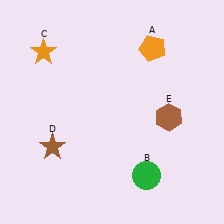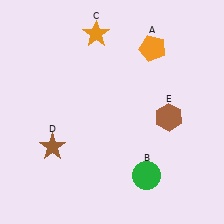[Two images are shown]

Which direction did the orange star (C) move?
The orange star (C) moved right.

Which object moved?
The orange star (C) moved right.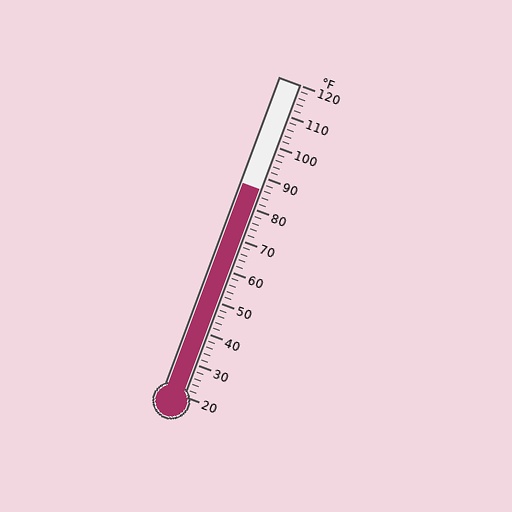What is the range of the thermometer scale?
The thermometer scale ranges from 20°F to 120°F.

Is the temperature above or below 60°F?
The temperature is above 60°F.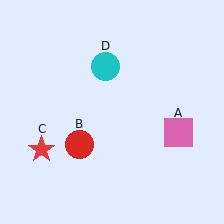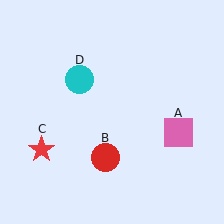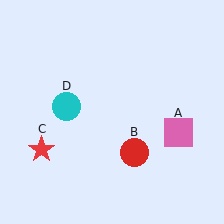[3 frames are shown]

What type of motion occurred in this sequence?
The red circle (object B), cyan circle (object D) rotated counterclockwise around the center of the scene.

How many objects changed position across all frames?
2 objects changed position: red circle (object B), cyan circle (object D).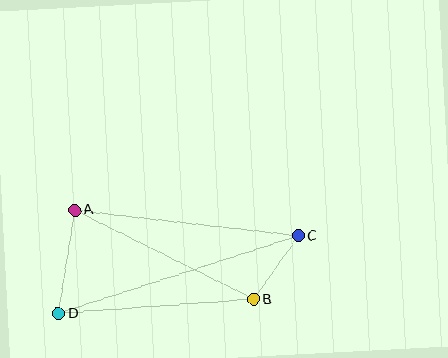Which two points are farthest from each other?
Points C and D are farthest from each other.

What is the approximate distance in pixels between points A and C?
The distance between A and C is approximately 225 pixels.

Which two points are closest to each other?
Points B and C are closest to each other.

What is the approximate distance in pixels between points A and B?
The distance between A and B is approximately 200 pixels.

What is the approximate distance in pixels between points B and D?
The distance between B and D is approximately 196 pixels.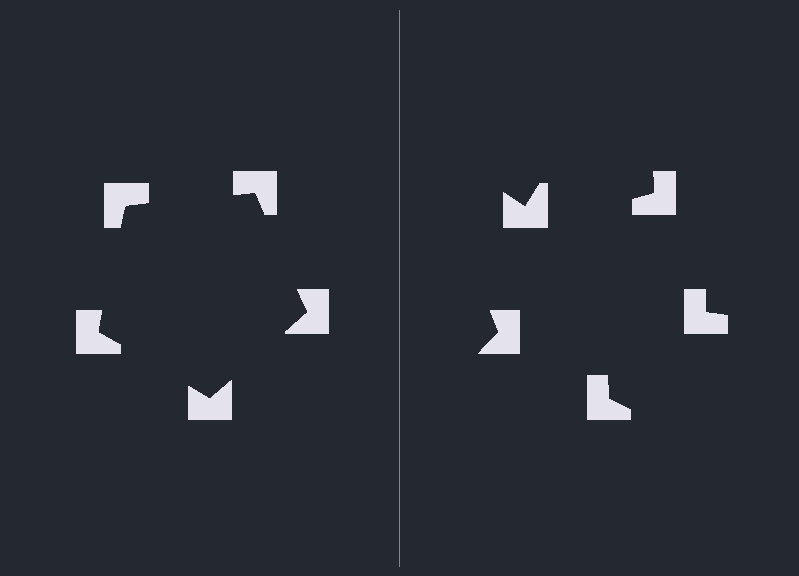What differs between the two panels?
The notched squares are positioned identically on both sides; only the wedge orientations differ. On the left they align to a pentagon; on the right they are misaligned.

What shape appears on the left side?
An illusory pentagon.